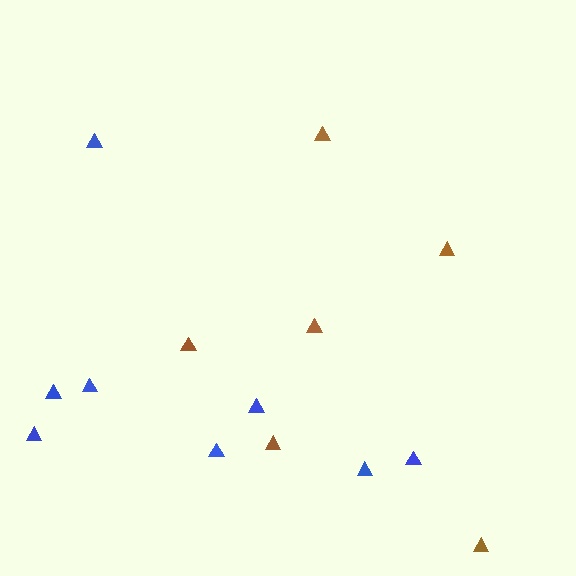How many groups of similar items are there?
There are 2 groups: one group of blue triangles (8) and one group of brown triangles (6).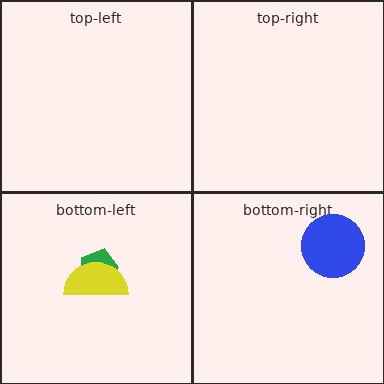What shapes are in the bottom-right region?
The blue circle.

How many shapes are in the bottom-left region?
2.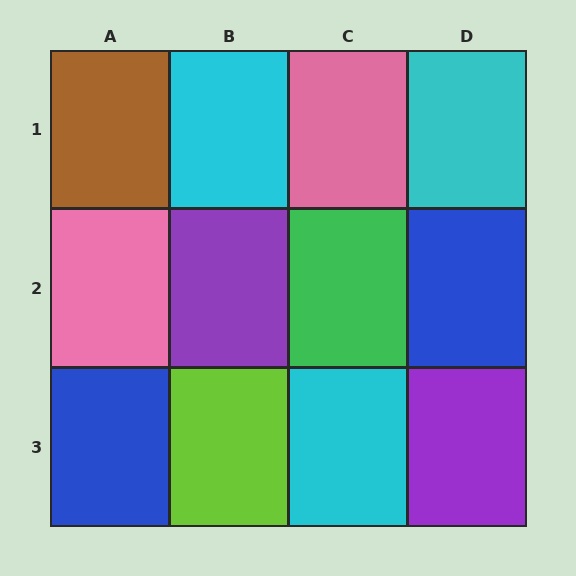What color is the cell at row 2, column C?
Green.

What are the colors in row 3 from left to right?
Blue, lime, cyan, purple.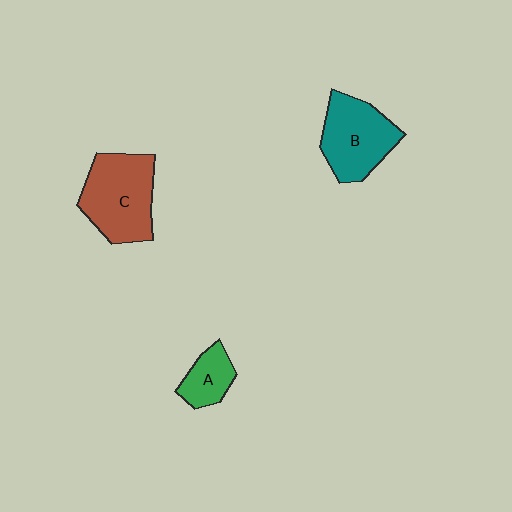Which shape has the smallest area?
Shape A (green).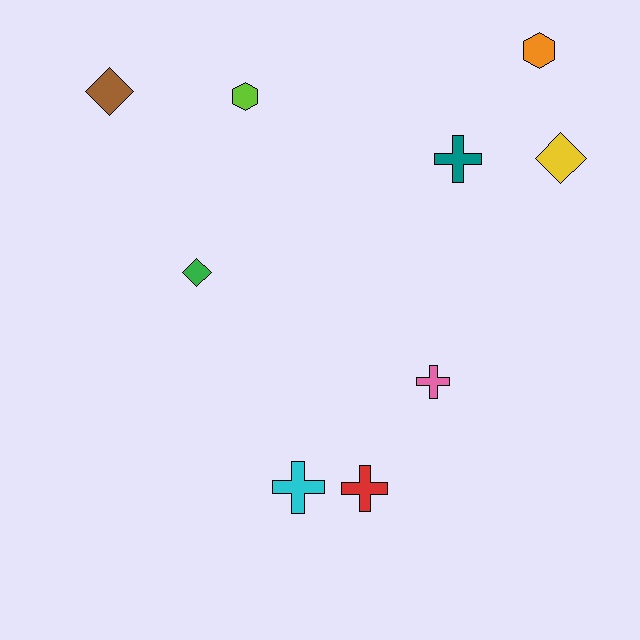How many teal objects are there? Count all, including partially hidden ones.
There is 1 teal object.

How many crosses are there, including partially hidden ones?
There are 4 crosses.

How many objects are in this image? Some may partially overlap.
There are 9 objects.